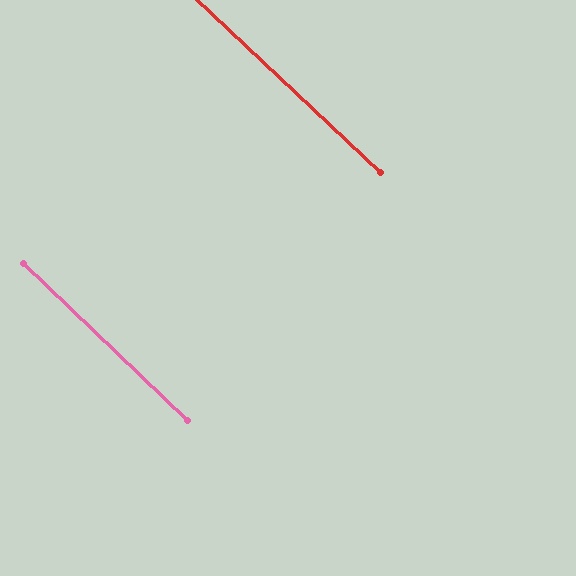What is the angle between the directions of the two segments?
Approximately 0 degrees.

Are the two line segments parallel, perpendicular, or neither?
Parallel — their directions differ by only 0.3°.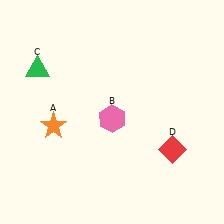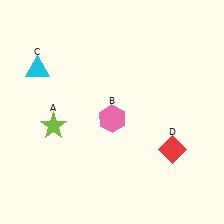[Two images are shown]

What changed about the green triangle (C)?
In Image 1, C is green. In Image 2, it changed to cyan.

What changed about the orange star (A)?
In Image 1, A is orange. In Image 2, it changed to lime.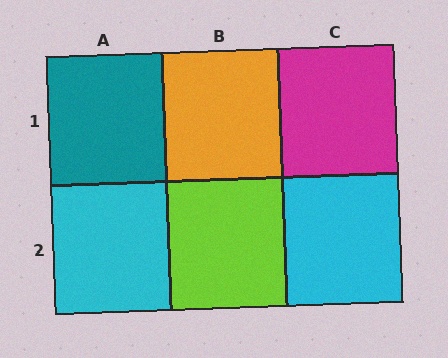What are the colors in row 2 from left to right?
Cyan, lime, cyan.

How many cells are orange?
1 cell is orange.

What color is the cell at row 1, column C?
Magenta.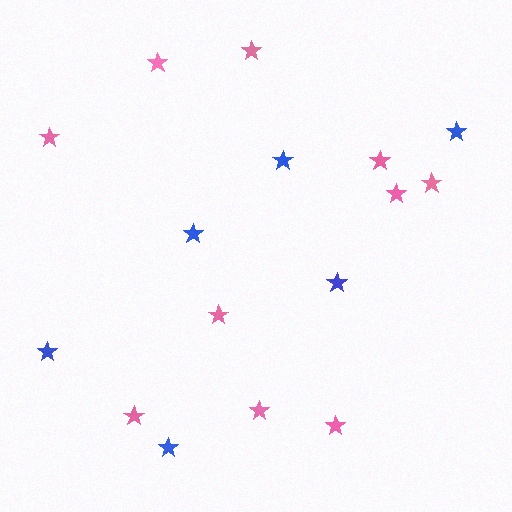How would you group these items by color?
There are 2 groups: one group of pink stars (10) and one group of blue stars (6).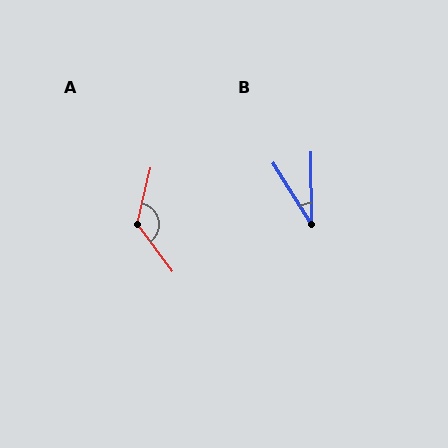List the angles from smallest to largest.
B (32°), A (130°).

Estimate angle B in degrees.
Approximately 32 degrees.